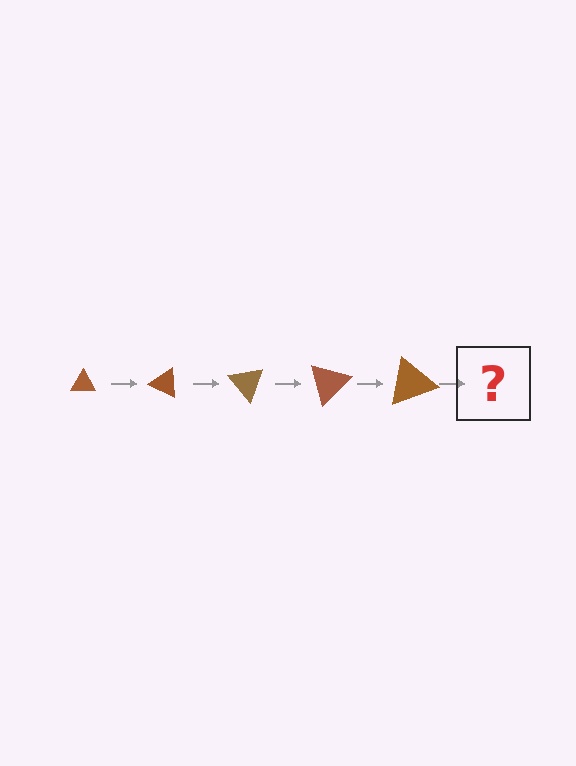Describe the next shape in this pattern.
It should be a triangle, larger than the previous one and rotated 125 degrees from the start.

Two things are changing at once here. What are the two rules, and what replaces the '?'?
The two rules are that the triangle grows larger each step and it rotates 25 degrees each step. The '?' should be a triangle, larger than the previous one and rotated 125 degrees from the start.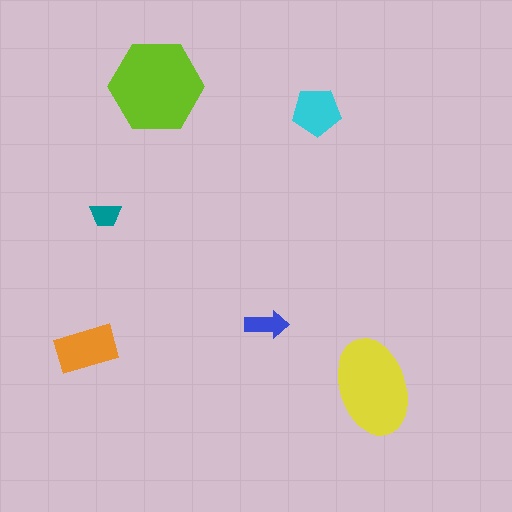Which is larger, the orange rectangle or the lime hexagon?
The lime hexagon.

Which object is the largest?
The lime hexagon.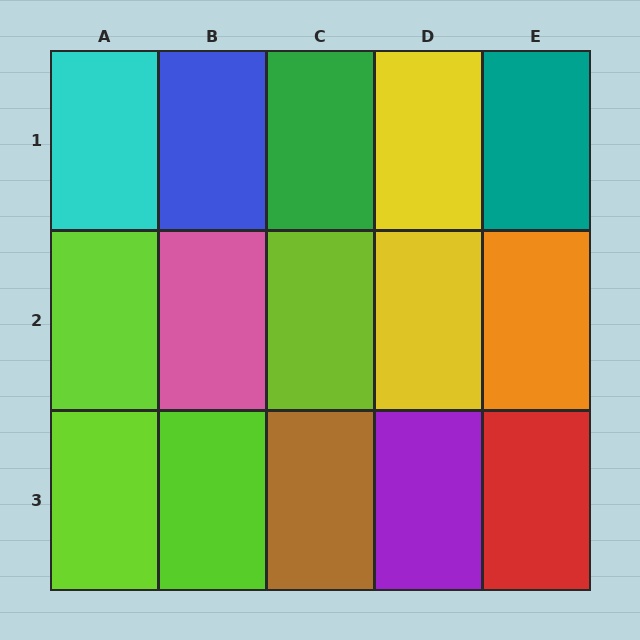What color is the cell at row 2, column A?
Lime.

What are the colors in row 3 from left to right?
Lime, lime, brown, purple, red.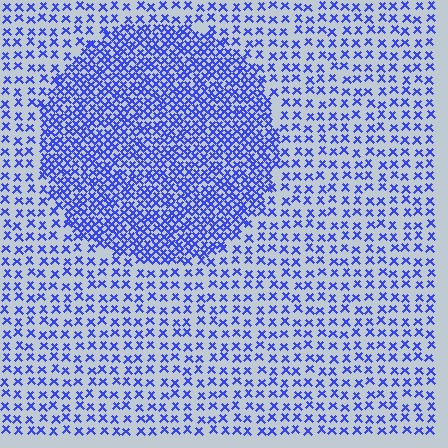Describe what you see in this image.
The image contains small blue elements arranged at two different densities. A circle-shaped region is visible where the elements are more densely packed than the surrounding area.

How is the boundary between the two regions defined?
The boundary is defined by a change in element density (approximately 2.3x ratio). All elements are the same color, size, and shape.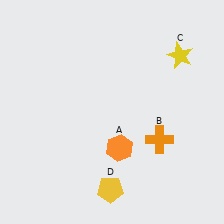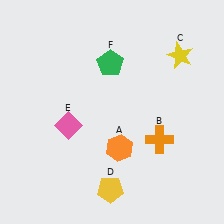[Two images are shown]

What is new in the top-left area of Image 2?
A green pentagon (F) was added in the top-left area of Image 2.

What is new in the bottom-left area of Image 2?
A pink diamond (E) was added in the bottom-left area of Image 2.